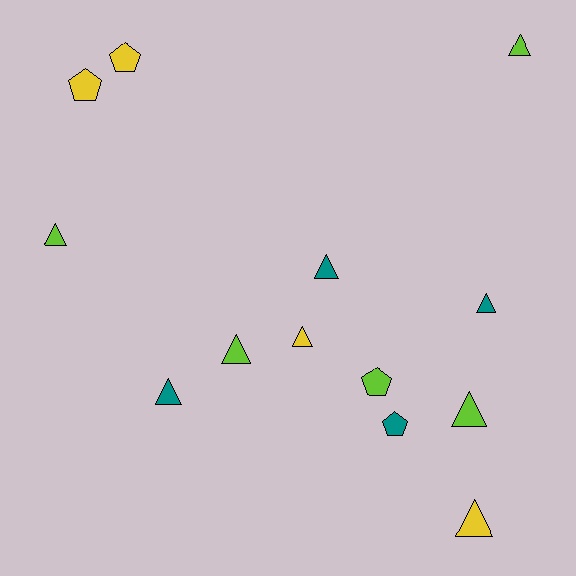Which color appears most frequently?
Lime, with 5 objects.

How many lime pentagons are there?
There is 1 lime pentagon.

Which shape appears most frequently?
Triangle, with 9 objects.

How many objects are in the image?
There are 13 objects.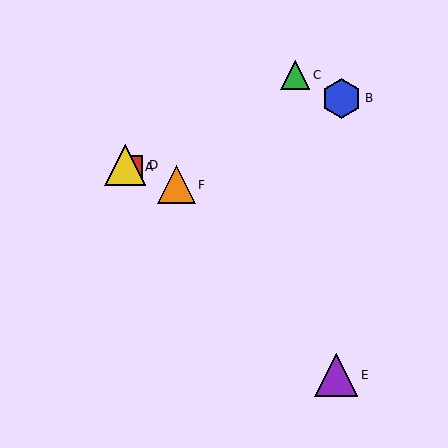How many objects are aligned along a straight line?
3 objects (A, D, F) are aligned along a straight line.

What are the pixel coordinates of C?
Object C is at (295, 75).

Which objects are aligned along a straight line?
Objects A, D, F are aligned along a straight line.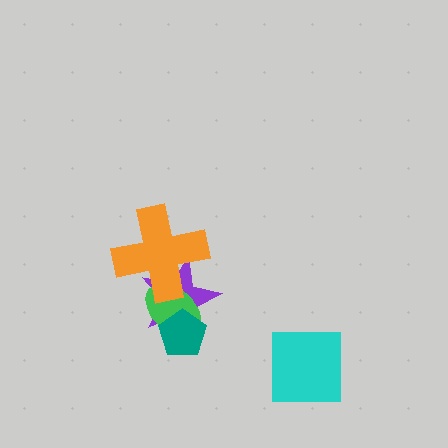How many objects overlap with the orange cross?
2 objects overlap with the orange cross.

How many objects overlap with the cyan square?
0 objects overlap with the cyan square.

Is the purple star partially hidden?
Yes, it is partially covered by another shape.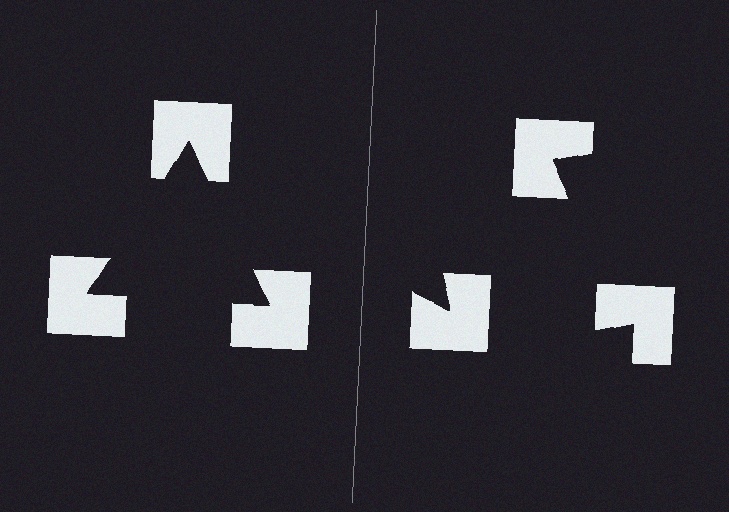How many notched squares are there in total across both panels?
6 — 3 on each side.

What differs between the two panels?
The notched squares are positioned identically on both sides; only the wedge orientations differ. On the left they align to a triangle; on the right they are misaligned.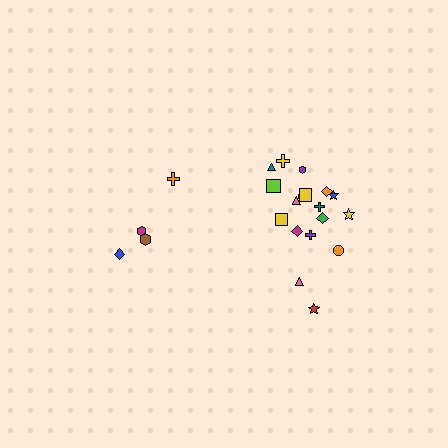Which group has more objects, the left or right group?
The right group.